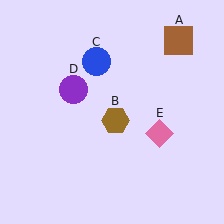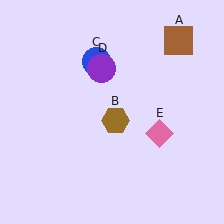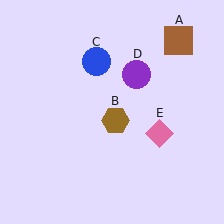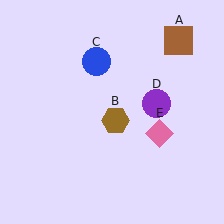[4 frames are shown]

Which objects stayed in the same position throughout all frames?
Brown square (object A) and brown hexagon (object B) and blue circle (object C) and pink diamond (object E) remained stationary.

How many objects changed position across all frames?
1 object changed position: purple circle (object D).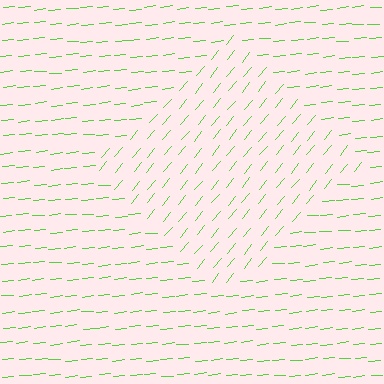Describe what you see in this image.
The image is filled with small lime line segments. A diamond region in the image has lines oriented differently from the surrounding lines, creating a visible texture boundary.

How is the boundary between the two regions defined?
The boundary is defined purely by a change in line orientation (approximately 45 degrees difference). All lines are the same color and thickness.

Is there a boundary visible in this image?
Yes, there is a texture boundary formed by a change in line orientation.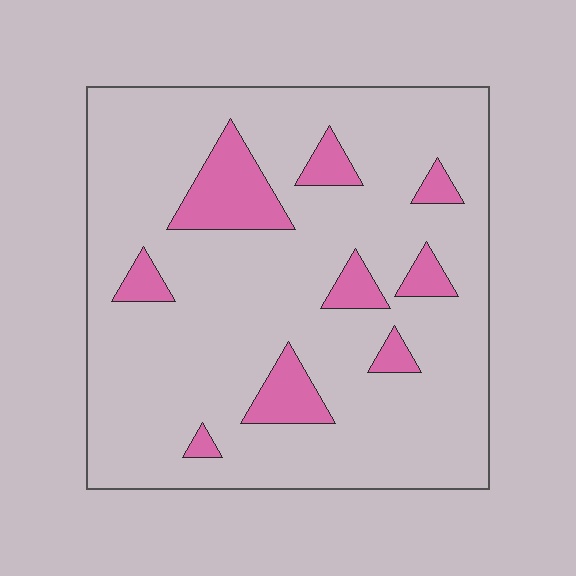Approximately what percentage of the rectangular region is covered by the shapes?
Approximately 15%.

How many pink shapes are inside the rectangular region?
9.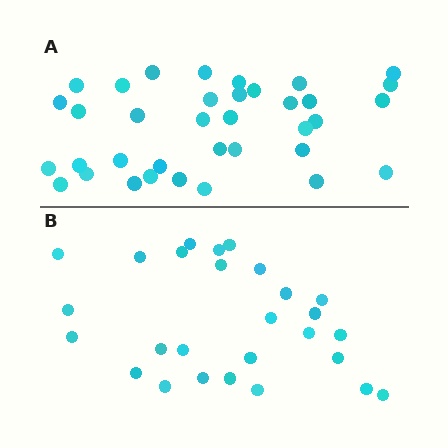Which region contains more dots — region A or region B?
Region A (the top region) has more dots.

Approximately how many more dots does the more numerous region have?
Region A has roughly 8 or so more dots than region B.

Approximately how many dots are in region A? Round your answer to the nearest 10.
About 40 dots. (The exact count is 36, which rounds to 40.)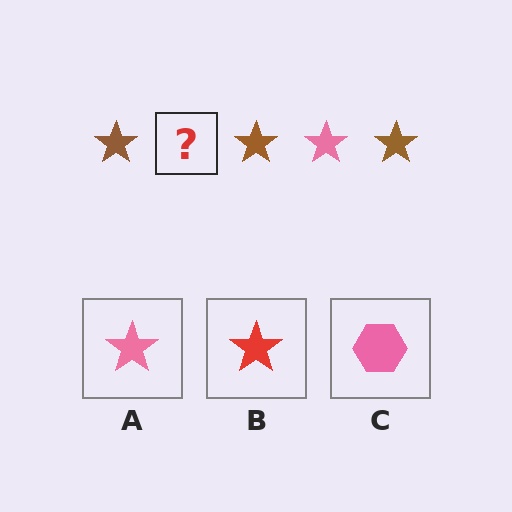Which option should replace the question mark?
Option A.